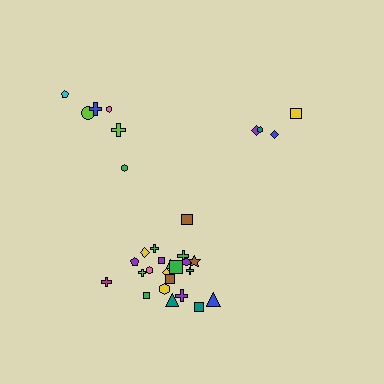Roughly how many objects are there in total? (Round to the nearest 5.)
Roughly 30 objects in total.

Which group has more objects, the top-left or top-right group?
The top-left group.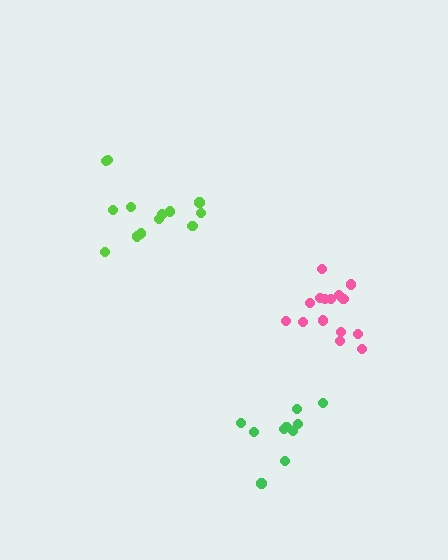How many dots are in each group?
Group 1: 13 dots, Group 2: 15 dots, Group 3: 10 dots (38 total).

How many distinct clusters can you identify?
There are 3 distinct clusters.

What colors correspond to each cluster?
The clusters are colored: lime, pink, green.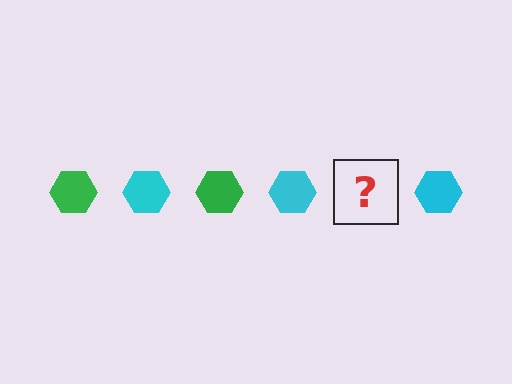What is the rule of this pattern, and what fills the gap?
The rule is that the pattern cycles through green, cyan hexagons. The gap should be filled with a green hexagon.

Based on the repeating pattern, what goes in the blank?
The blank should be a green hexagon.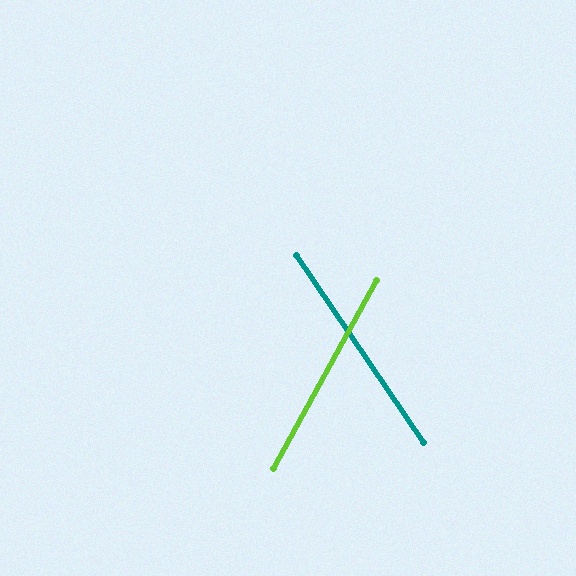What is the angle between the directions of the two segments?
Approximately 63 degrees.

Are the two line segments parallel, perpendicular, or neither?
Neither parallel nor perpendicular — they differ by about 63°.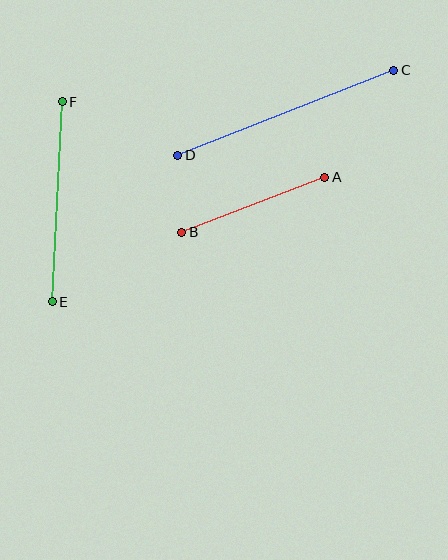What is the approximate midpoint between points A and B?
The midpoint is at approximately (253, 205) pixels.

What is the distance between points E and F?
The distance is approximately 201 pixels.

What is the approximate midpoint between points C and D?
The midpoint is at approximately (286, 113) pixels.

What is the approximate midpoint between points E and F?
The midpoint is at approximately (57, 202) pixels.